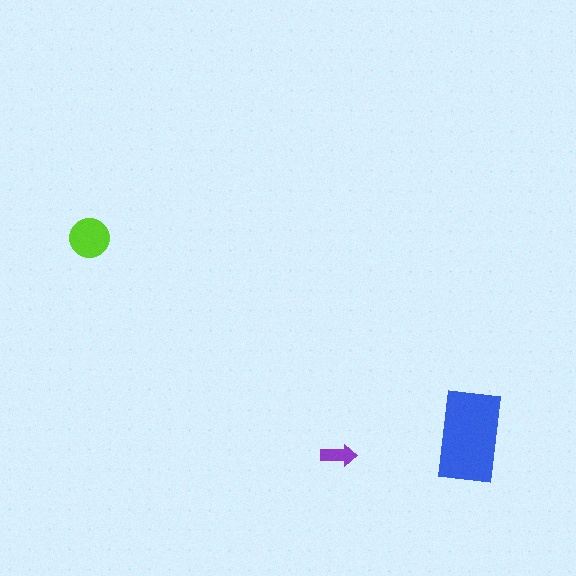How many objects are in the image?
There are 3 objects in the image.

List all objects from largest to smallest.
The blue rectangle, the lime circle, the purple arrow.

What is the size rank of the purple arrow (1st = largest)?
3rd.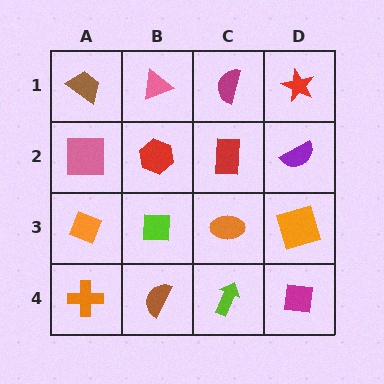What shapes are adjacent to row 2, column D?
A red star (row 1, column D), an orange square (row 3, column D), a red rectangle (row 2, column C).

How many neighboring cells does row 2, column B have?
4.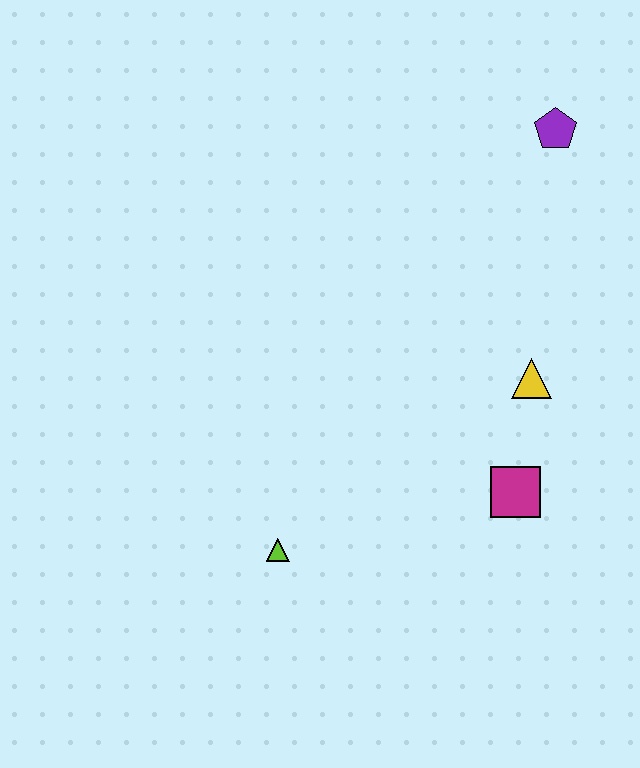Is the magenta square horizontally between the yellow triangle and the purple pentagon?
No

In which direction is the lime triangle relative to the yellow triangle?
The lime triangle is to the left of the yellow triangle.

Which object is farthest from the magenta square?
The purple pentagon is farthest from the magenta square.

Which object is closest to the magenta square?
The yellow triangle is closest to the magenta square.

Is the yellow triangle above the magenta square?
Yes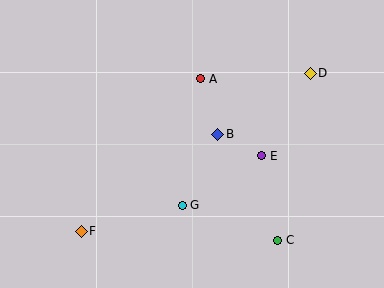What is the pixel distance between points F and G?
The distance between F and G is 104 pixels.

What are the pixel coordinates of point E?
Point E is at (262, 156).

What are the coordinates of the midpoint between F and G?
The midpoint between F and G is at (132, 218).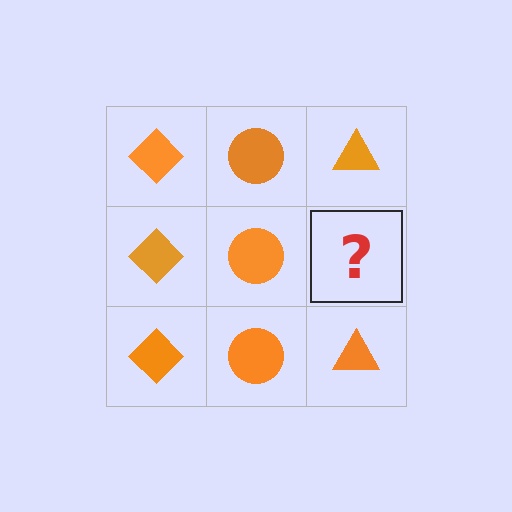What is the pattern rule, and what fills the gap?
The rule is that each column has a consistent shape. The gap should be filled with an orange triangle.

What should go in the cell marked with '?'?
The missing cell should contain an orange triangle.